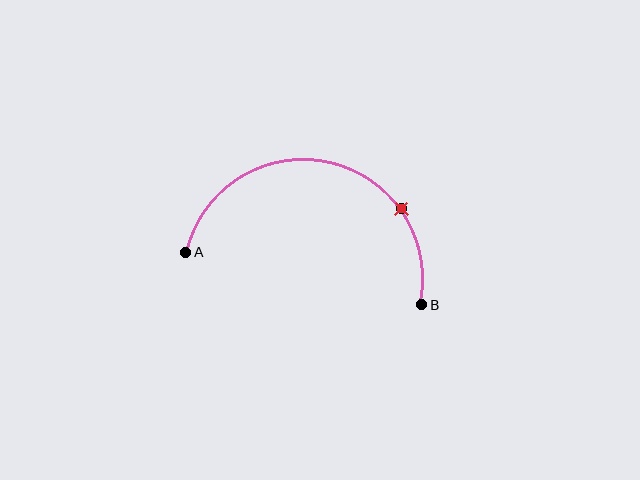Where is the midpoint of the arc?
The arc midpoint is the point on the curve farthest from the straight line joining A and B. It sits above that line.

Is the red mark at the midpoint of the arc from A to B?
No. The red mark lies on the arc but is closer to endpoint B. The arc midpoint would be at the point on the curve equidistant along the arc from both A and B.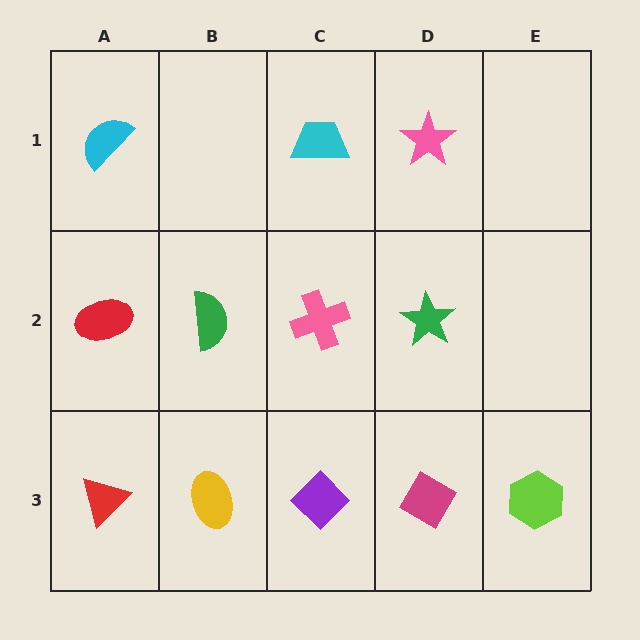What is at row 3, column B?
A yellow ellipse.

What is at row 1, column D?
A pink star.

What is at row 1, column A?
A cyan semicircle.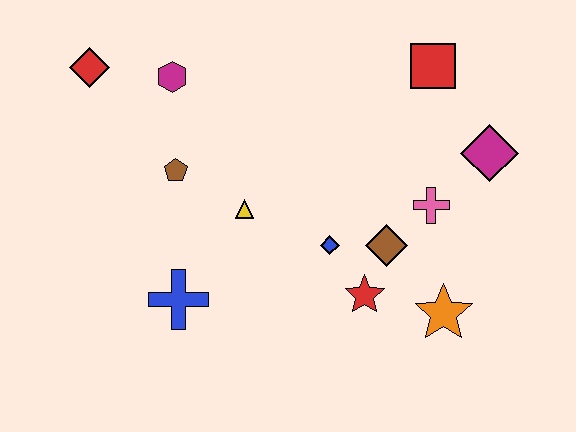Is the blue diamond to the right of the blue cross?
Yes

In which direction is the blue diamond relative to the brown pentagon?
The blue diamond is to the right of the brown pentagon.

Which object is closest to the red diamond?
The magenta hexagon is closest to the red diamond.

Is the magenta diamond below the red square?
Yes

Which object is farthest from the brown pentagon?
The magenta diamond is farthest from the brown pentagon.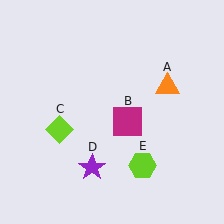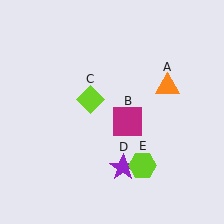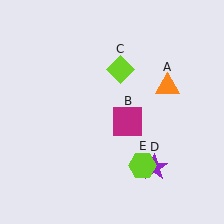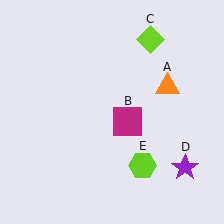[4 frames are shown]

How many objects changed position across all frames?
2 objects changed position: lime diamond (object C), purple star (object D).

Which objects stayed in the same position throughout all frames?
Orange triangle (object A) and magenta square (object B) and lime hexagon (object E) remained stationary.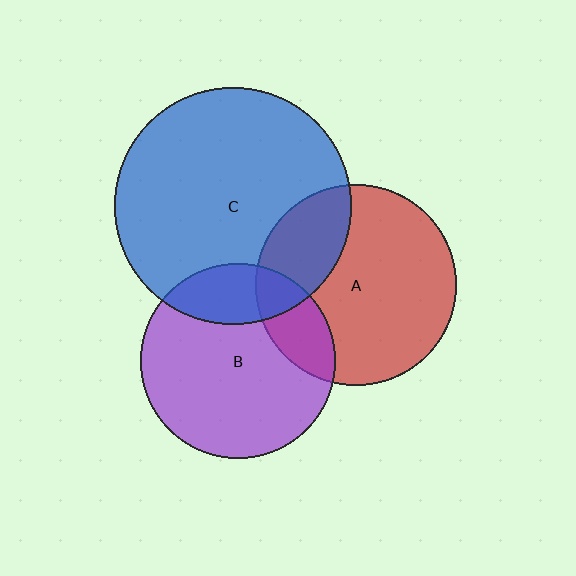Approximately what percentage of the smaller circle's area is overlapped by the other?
Approximately 20%.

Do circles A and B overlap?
Yes.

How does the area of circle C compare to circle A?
Approximately 1.4 times.